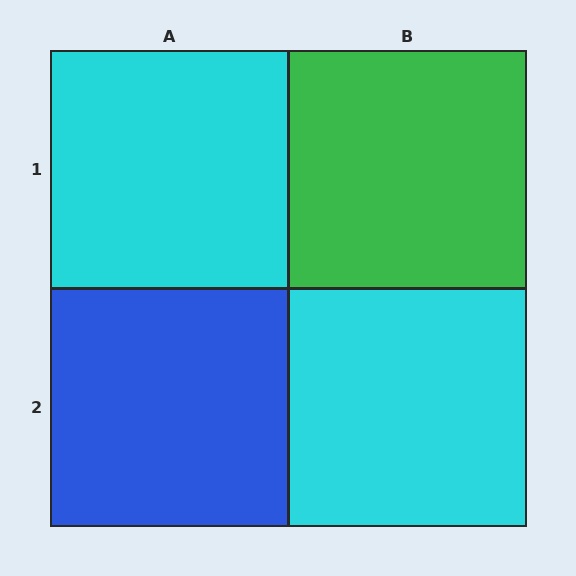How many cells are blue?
1 cell is blue.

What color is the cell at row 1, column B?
Green.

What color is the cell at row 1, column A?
Cyan.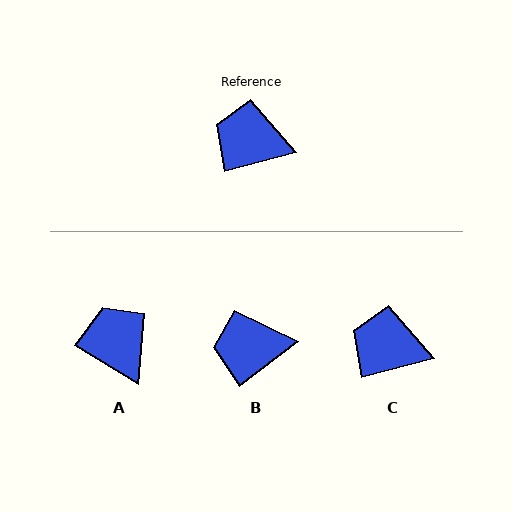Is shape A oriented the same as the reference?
No, it is off by about 45 degrees.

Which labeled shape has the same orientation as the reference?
C.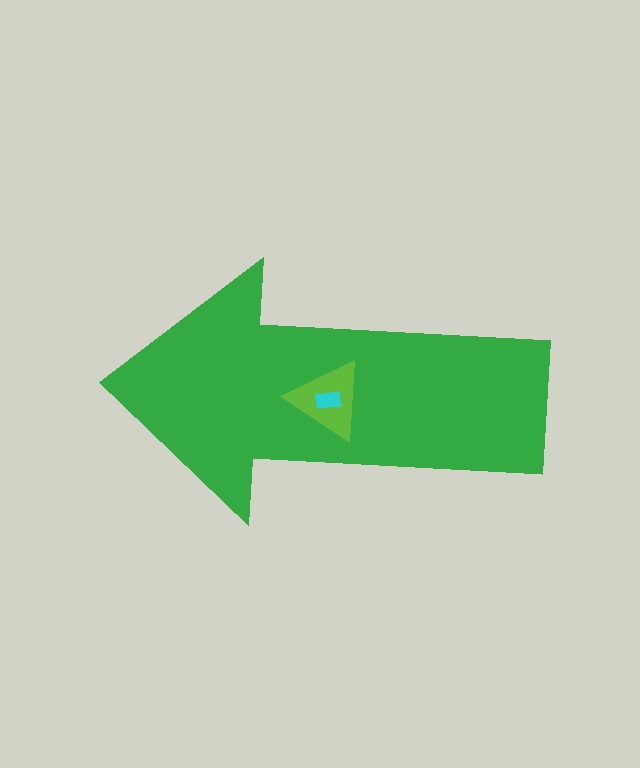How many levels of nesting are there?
3.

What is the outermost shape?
The green arrow.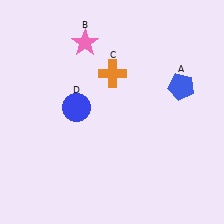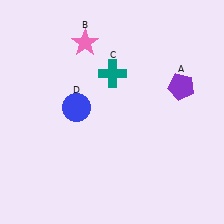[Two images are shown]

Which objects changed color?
A changed from blue to purple. C changed from orange to teal.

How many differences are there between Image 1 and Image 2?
There are 2 differences between the two images.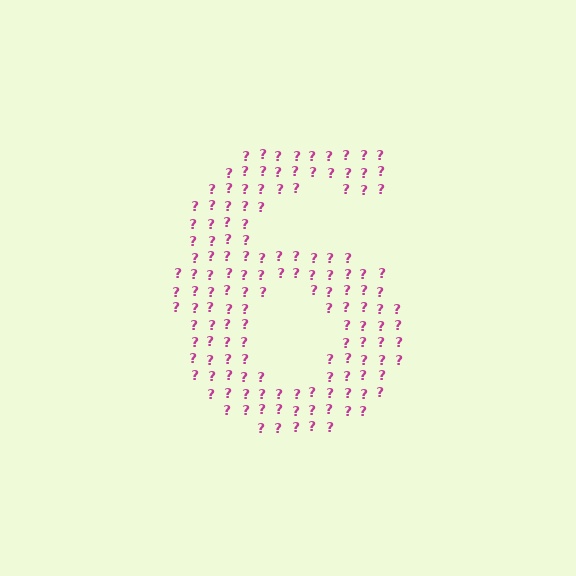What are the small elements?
The small elements are question marks.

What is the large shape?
The large shape is the digit 6.